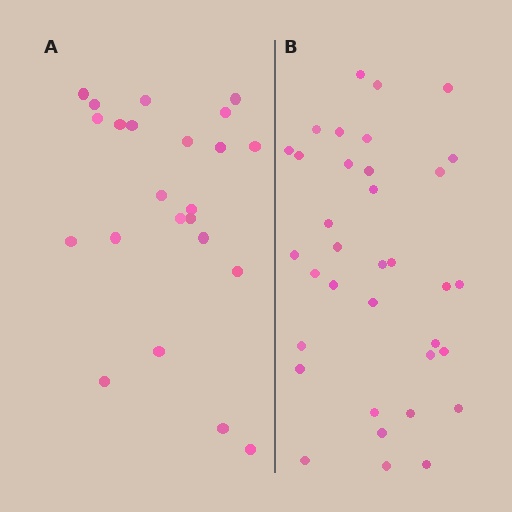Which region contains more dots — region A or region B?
Region B (the right region) has more dots.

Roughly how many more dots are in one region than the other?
Region B has roughly 12 or so more dots than region A.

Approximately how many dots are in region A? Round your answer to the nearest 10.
About 20 dots. (The exact count is 23, which rounds to 20.)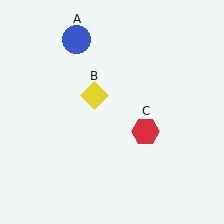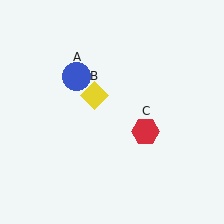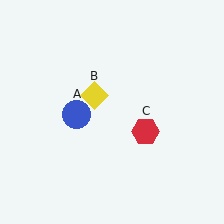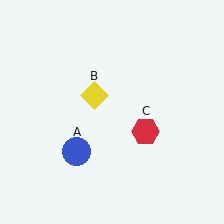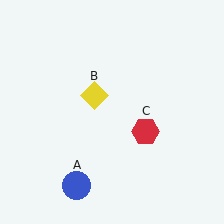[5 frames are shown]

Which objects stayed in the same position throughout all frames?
Yellow diamond (object B) and red hexagon (object C) remained stationary.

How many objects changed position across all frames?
1 object changed position: blue circle (object A).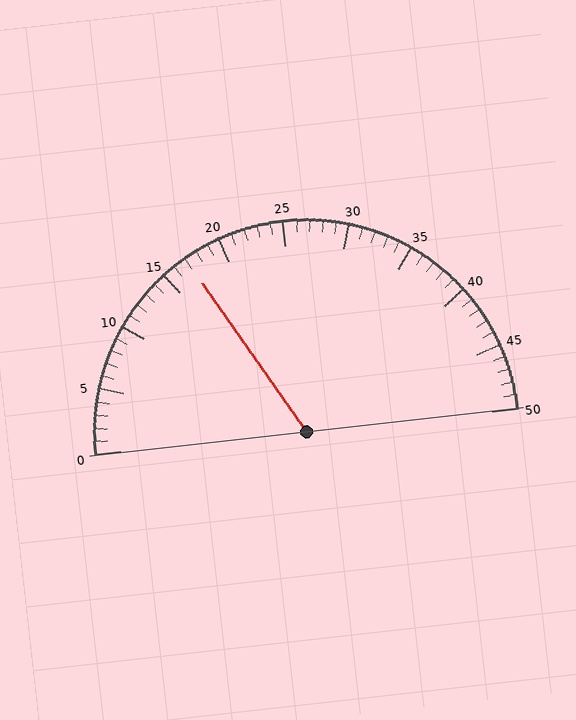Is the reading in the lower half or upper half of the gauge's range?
The reading is in the lower half of the range (0 to 50).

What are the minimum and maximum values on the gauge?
The gauge ranges from 0 to 50.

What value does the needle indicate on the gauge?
The needle indicates approximately 17.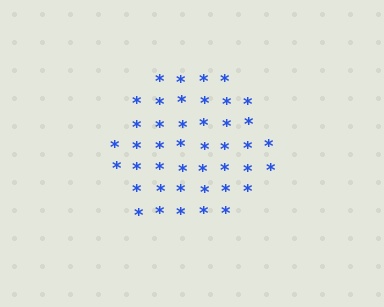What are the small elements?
The small elements are asterisks.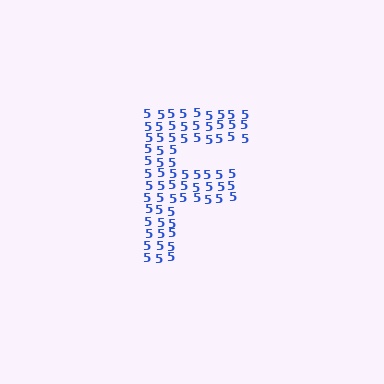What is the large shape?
The large shape is the letter F.